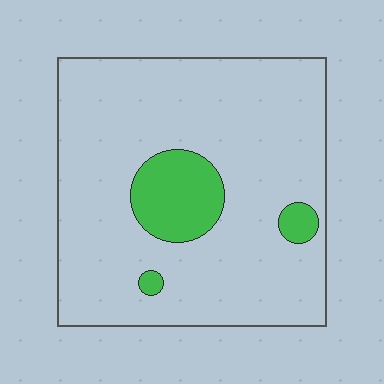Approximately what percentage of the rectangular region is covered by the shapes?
Approximately 10%.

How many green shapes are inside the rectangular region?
3.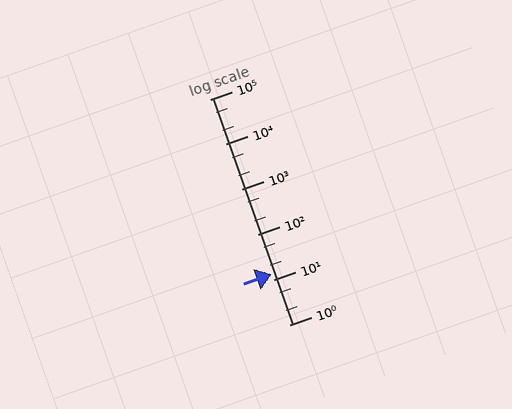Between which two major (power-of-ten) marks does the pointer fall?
The pointer is between 10 and 100.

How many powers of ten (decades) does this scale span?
The scale spans 5 decades, from 1 to 100000.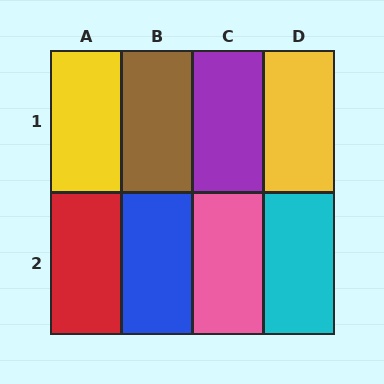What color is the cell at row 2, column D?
Cyan.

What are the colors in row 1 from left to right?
Yellow, brown, purple, yellow.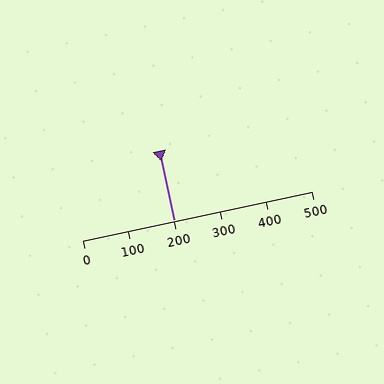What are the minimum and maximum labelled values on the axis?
The axis runs from 0 to 500.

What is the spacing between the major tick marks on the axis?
The major ticks are spaced 100 apart.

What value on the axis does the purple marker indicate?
The marker indicates approximately 200.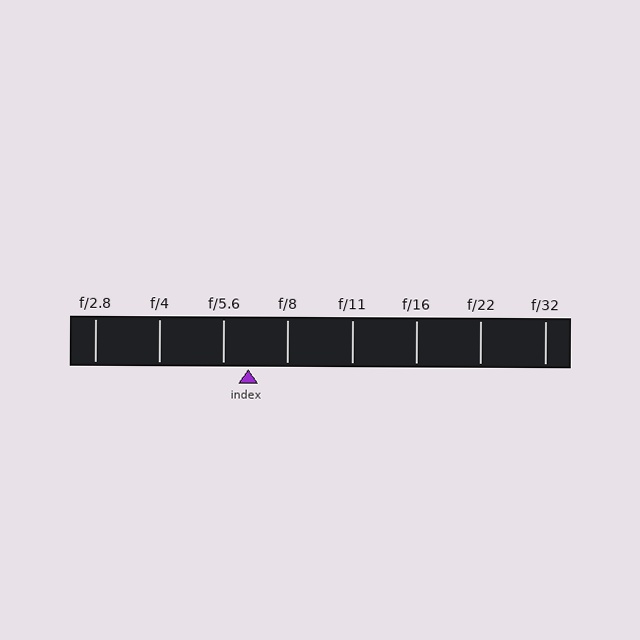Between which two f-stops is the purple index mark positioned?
The index mark is between f/5.6 and f/8.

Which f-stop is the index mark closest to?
The index mark is closest to f/5.6.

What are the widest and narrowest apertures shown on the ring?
The widest aperture shown is f/2.8 and the narrowest is f/32.